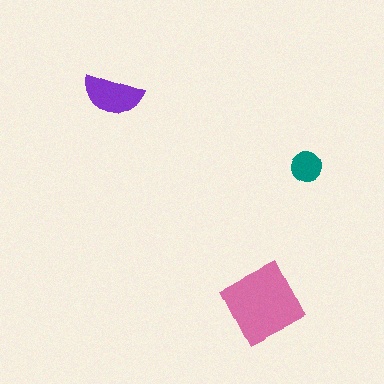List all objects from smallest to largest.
The teal circle, the purple semicircle, the pink diamond.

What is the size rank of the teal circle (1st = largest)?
3rd.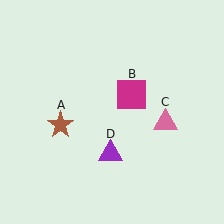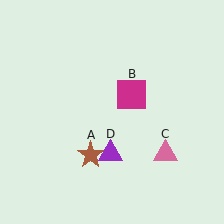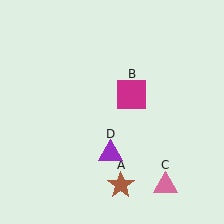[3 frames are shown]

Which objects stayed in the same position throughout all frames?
Magenta square (object B) and purple triangle (object D) remained stationary.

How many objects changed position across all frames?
2 objects changed position: brown star (object A), pink triangle (object C).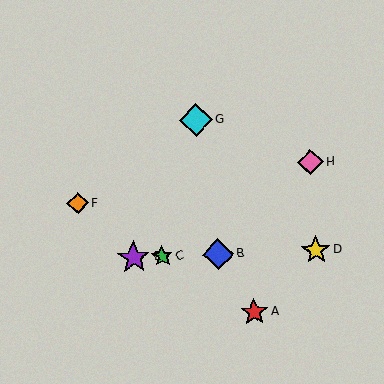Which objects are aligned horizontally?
Objects B, C, D, E are aligned horizontally.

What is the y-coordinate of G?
Object G is at y≈120.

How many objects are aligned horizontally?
4 objects (B, C, D, E) are aligned horizontally.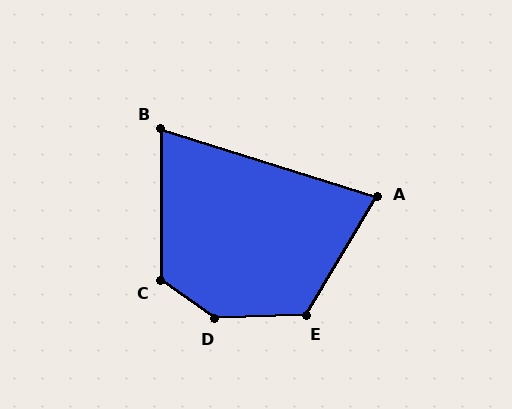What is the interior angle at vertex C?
Approximately 126 degrees (obtuse).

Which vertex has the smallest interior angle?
B, at approximately 73 degrees.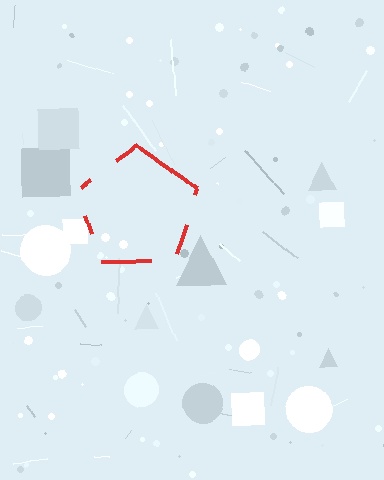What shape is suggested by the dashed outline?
The dashed outline suggests a pentagon.